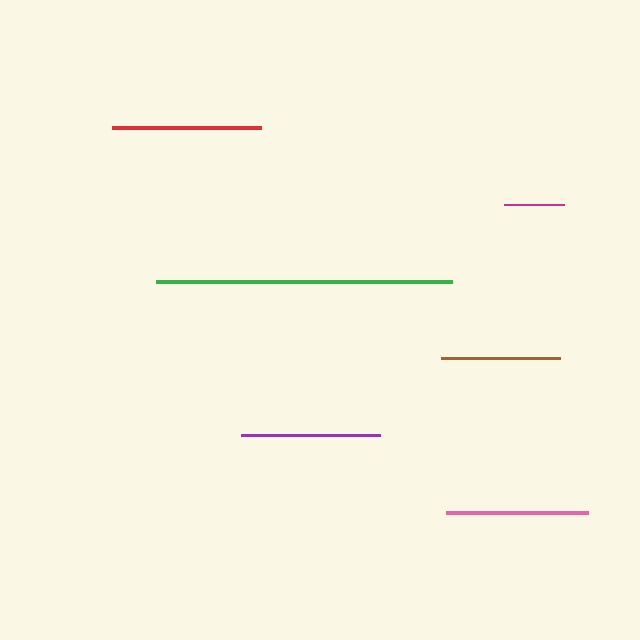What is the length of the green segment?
The green segment is approximately 296 pixels long.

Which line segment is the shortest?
The magenta line is the shortest at approximately 61 pixels.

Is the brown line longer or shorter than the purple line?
The purple line is longer than the brown line.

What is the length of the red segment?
The red segment is approximately 149 pixels long.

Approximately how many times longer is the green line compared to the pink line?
The green line is approximately 2.1 times the length of the pink line.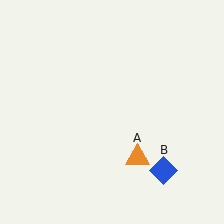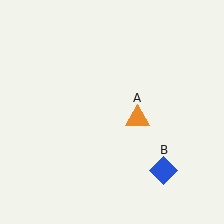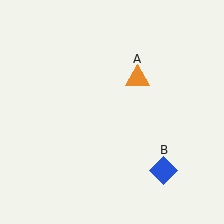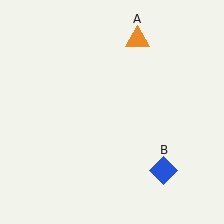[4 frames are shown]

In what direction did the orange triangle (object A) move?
The orange triangle (object A) moved up.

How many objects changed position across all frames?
1 object changed position: orange triangle (object A).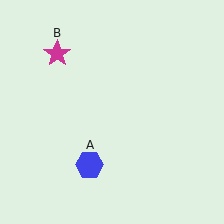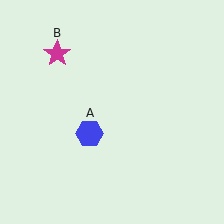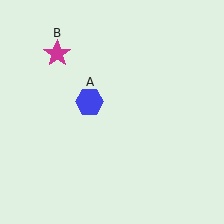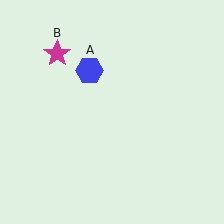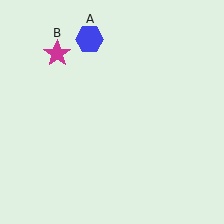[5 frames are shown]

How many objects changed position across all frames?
1 object changed position: blue hexagon (object A).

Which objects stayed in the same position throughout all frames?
Magenta star (object B) remained stationary.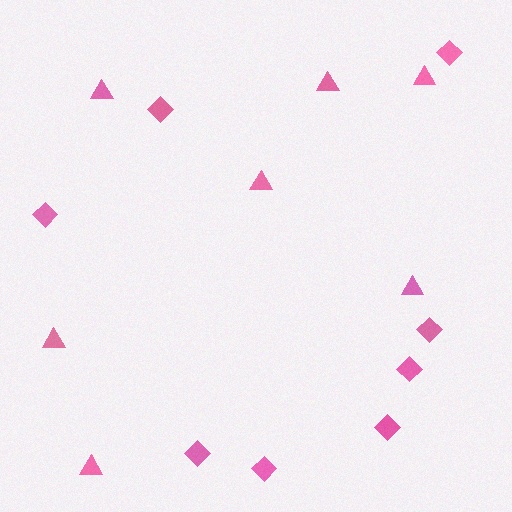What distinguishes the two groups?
There are 2 groups: one group of triangles (7) and one group of diamonds (8).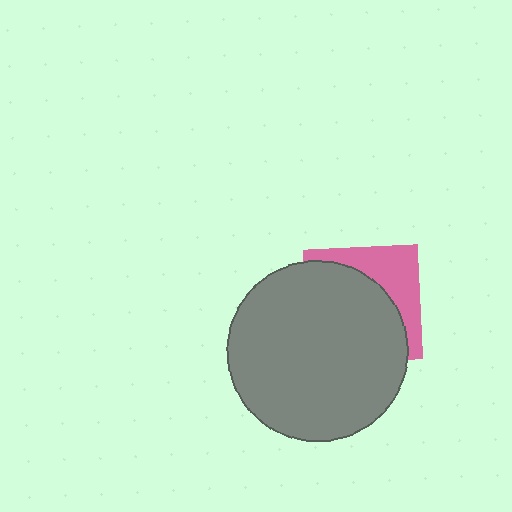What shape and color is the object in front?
The object in front is a gray circle.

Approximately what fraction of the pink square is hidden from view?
Roughly 66% of the pink square is hidden behind the gray circle.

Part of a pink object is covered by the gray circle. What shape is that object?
It is a square.